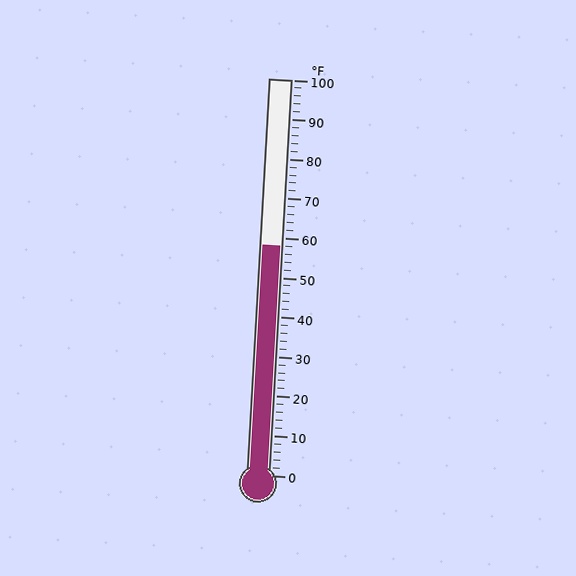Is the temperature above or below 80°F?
The temperature is below 80°F.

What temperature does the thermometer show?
The thermometer shows approximately 58°F.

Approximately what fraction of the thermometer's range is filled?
The thermometer is filled to approximately 60% of its range.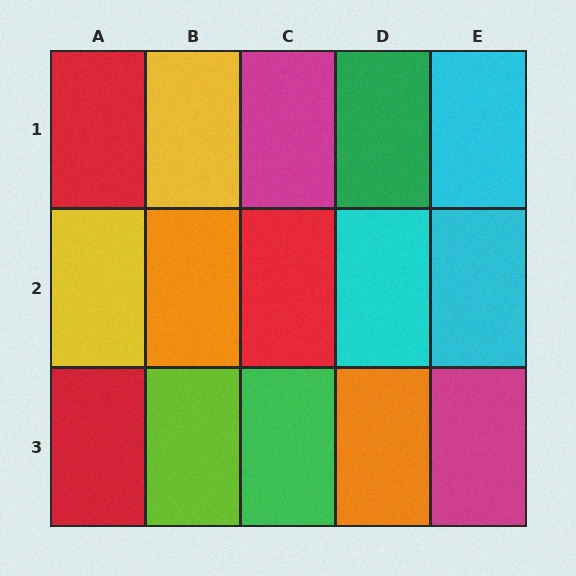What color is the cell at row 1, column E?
Cyan.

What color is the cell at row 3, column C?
Green.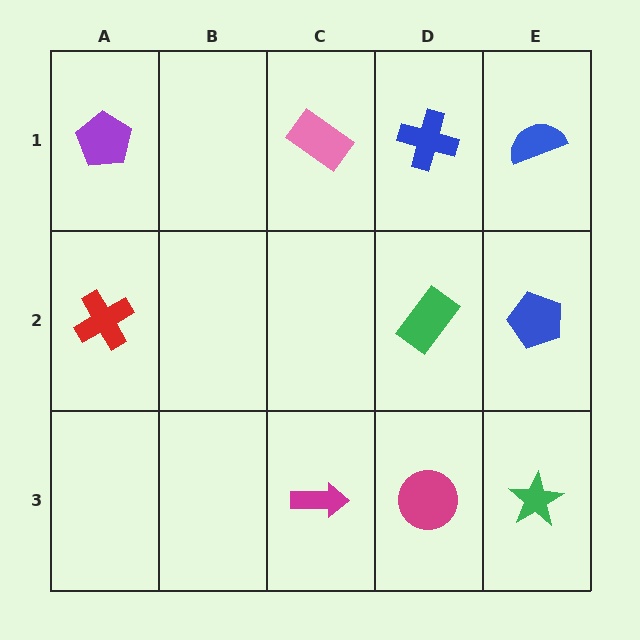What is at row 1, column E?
A blue semicircle.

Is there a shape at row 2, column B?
No, that cell is empty.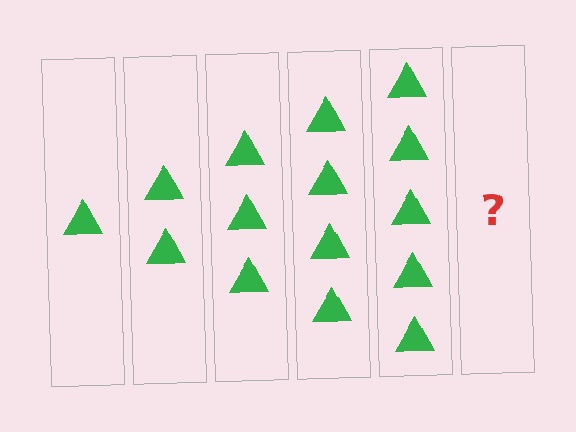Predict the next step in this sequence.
The next step is 6 triangles.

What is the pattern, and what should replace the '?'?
The pattern is that each step adds one more triangle. The '?' should be 6 triangles.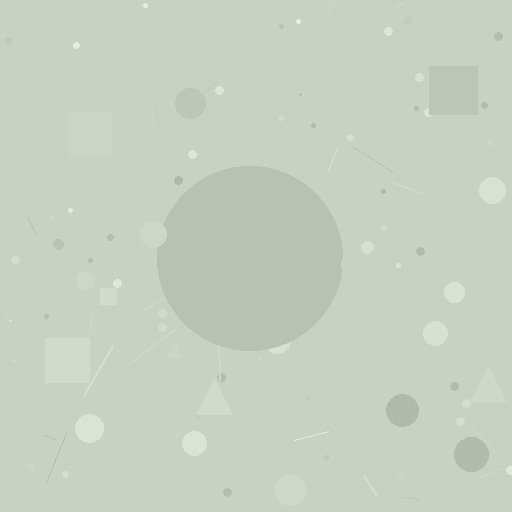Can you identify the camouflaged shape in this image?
The camouflaged shape is a circle.